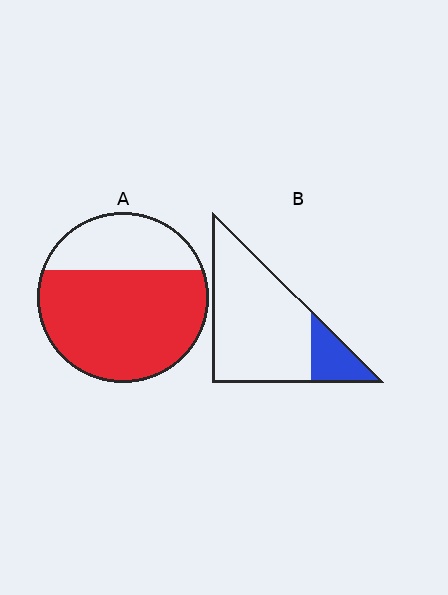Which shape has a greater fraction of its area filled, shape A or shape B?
Shape A.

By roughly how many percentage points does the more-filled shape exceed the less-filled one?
By roughly 50 percentage points (A over B).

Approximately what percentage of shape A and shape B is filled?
A is approximately 70% and B is approximately 20%.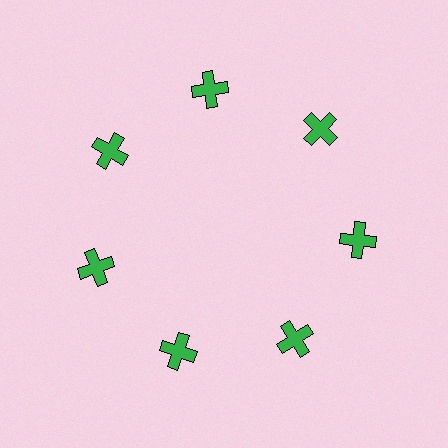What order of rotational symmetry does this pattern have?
This pattern has 7-fold rotational symmetry.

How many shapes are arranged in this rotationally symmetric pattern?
There are 7 shapes, arranged in 7 groups of 1.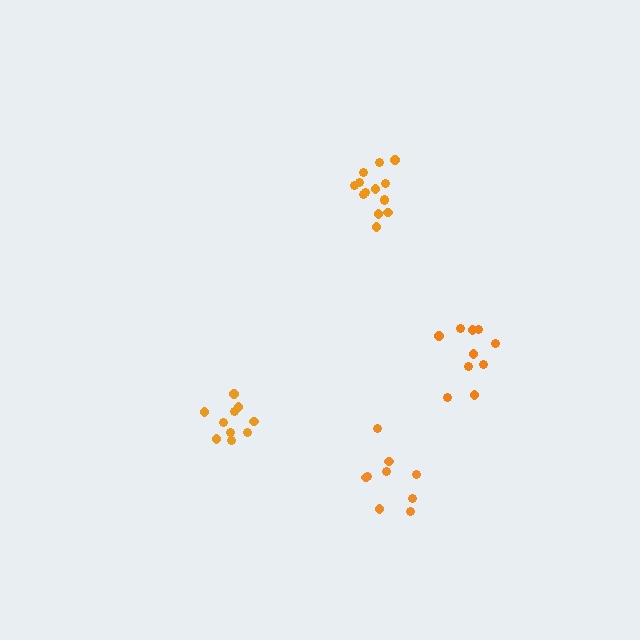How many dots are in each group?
Group 1: 9 dots, Group 2: 10 dots, Group 3: 14 dots, Group 4: 10 dots (43 total).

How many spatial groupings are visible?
There are 4 spatial groupings.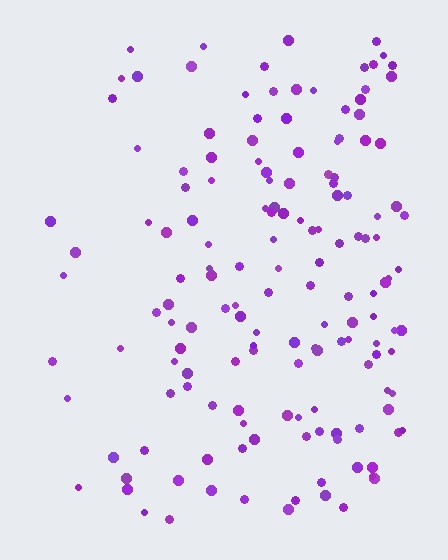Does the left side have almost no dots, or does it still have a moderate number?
Still a moderate number, just noticeably fewer than the right.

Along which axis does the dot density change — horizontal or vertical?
Horizontal.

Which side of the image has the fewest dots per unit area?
The left.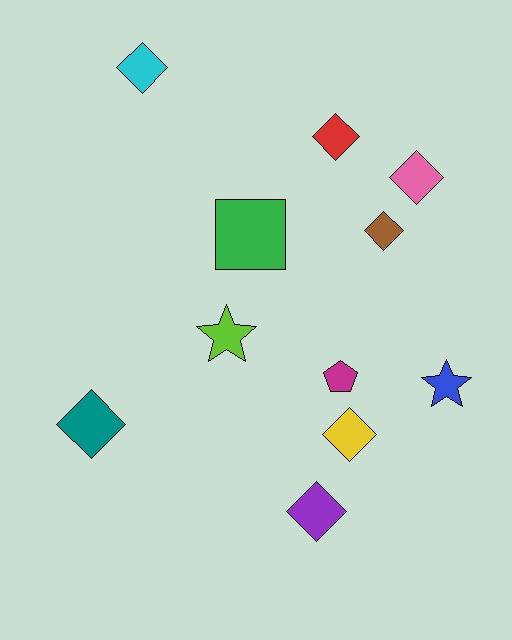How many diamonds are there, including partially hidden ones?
There are 7 diamonds.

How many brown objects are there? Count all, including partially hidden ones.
There is 1 brown object.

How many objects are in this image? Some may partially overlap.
There are 11 objects.